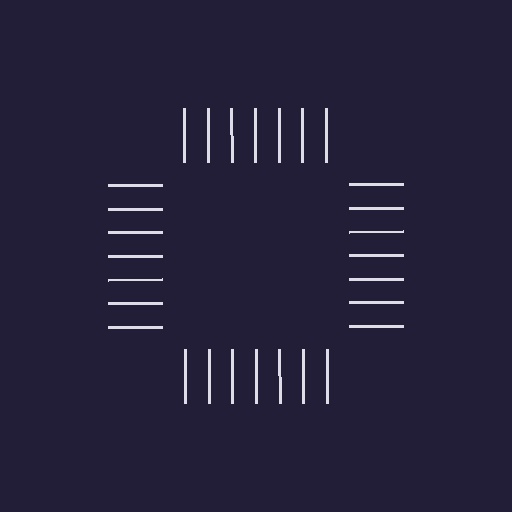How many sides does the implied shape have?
4 sides — the line-ends trace a square.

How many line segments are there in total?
28 — 7 along each of the 4 edges.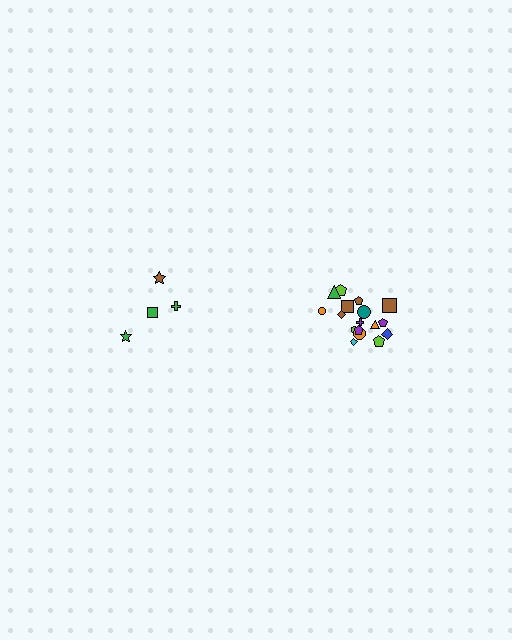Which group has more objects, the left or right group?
The right group.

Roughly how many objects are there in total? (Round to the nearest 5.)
Roughly 20 objects in total.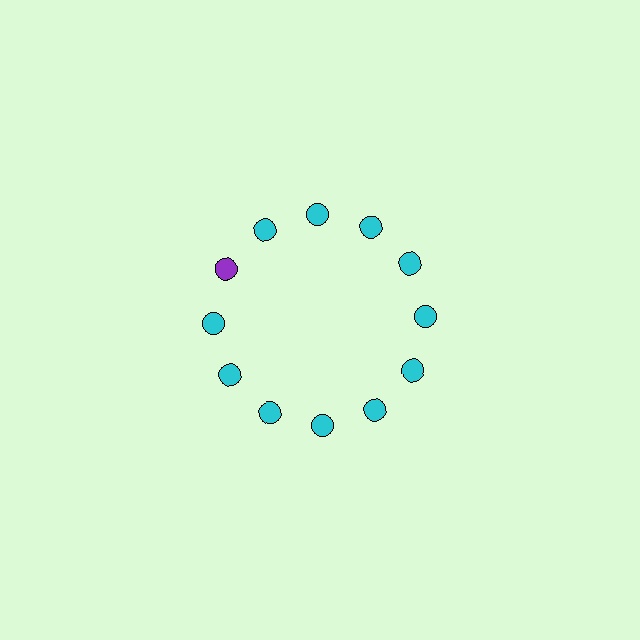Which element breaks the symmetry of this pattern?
The purple circle at roughly the 10 o'clock position breaks the symmetry. All other shapes are cyan circles.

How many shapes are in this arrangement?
There are 12 shapes arranged in a ring pattern.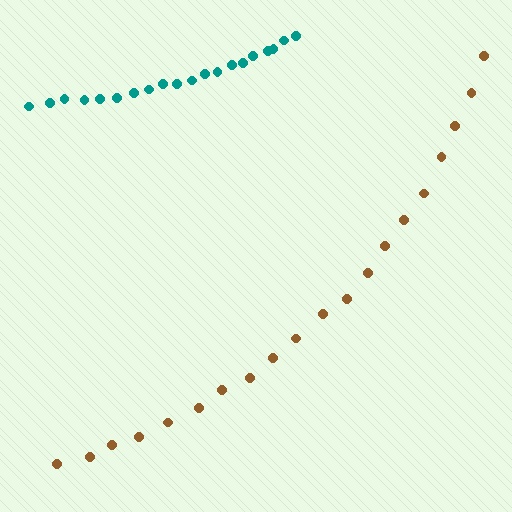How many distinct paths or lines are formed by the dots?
There are 2 distinct paths.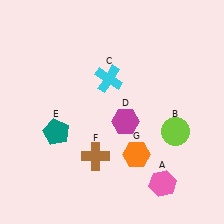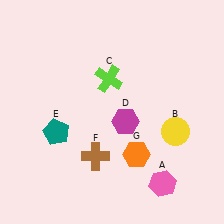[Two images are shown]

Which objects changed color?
B changed from lime to yellow. C changed from cyan to lime.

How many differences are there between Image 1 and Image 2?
There are 2 differences between the two images.